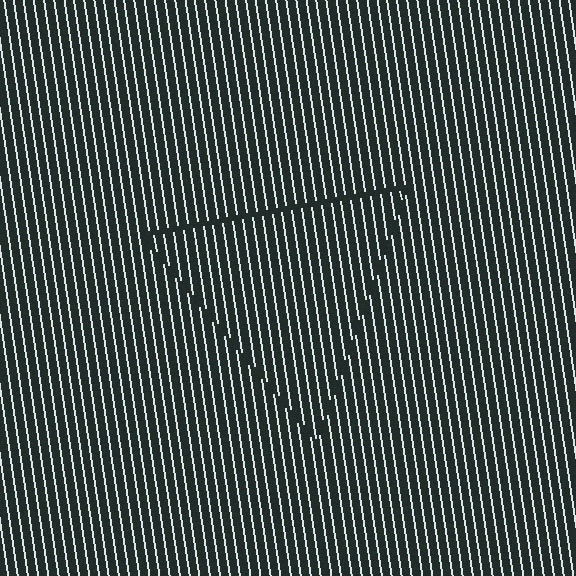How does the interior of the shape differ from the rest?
The interior of the shape contains the same grating, shifted by half a period — the contour is defined by the phase discontinuity where line-ends from the inner and outer gratings abut.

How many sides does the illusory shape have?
3 sides — the line-ends trace a triangle.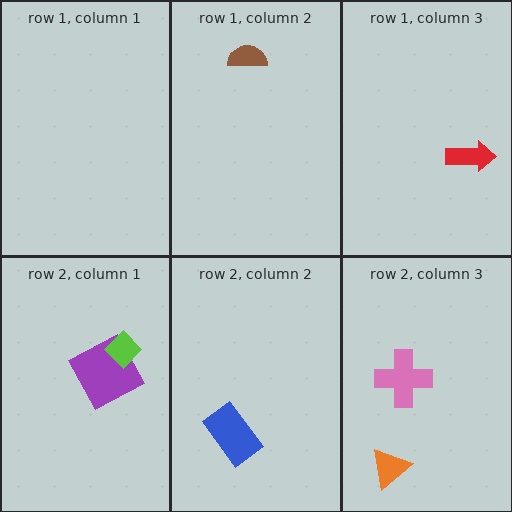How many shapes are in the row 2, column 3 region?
2.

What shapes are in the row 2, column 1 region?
The purple square, the lime diamond.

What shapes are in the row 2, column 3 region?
The orange triangle, the pink cross.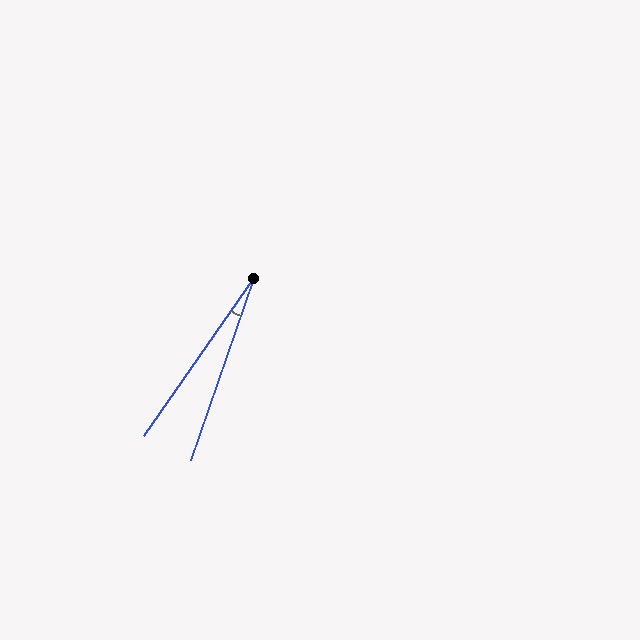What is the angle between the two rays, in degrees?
Approximately 16 degrees.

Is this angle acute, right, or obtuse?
It is acute.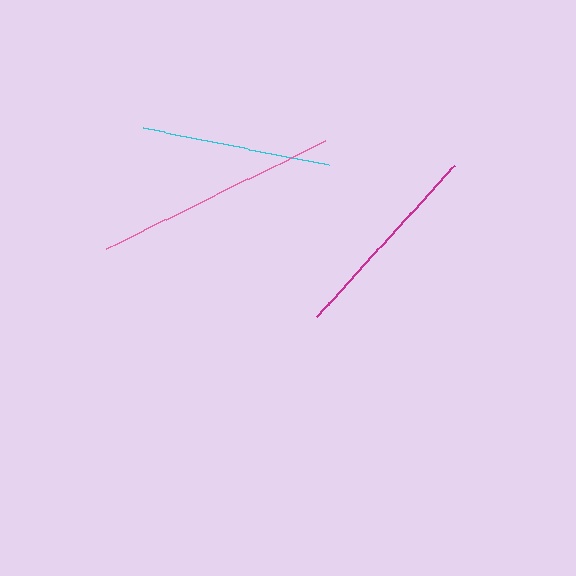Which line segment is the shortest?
The cyan line is the shortest at approximately 189 pixels.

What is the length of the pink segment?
The pink segment is approximately 244 pixels long.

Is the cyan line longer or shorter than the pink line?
The pink line is longer than the cyan line.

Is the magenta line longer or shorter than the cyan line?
The magenta line is longer than the cyan line.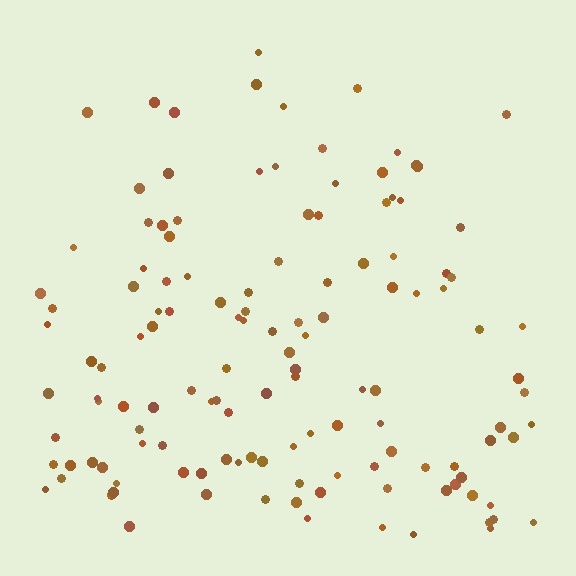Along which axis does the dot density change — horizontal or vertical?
Vertical.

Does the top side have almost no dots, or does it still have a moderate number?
Still a moderate number, just noticeably fewer than the bottom.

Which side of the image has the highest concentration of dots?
The bottom.